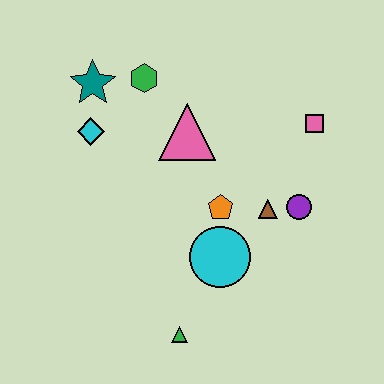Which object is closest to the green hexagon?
The teal star is closest to the green hexagon.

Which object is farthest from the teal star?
The green triangle is farthest from the teal star.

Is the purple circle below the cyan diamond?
Yes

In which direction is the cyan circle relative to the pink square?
The cyan circle is below the pink square.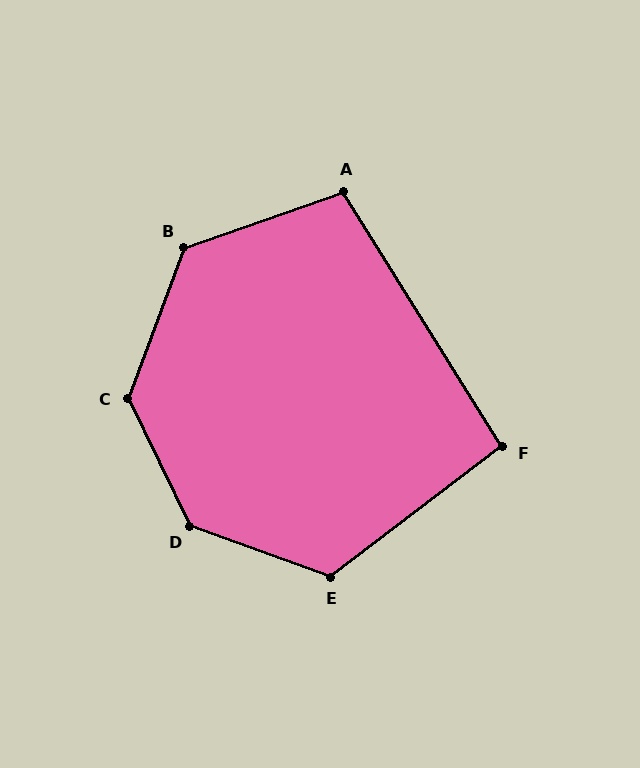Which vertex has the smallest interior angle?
F, at approximately 95 degrees.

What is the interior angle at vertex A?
Approximately 103 degrees (obtuse).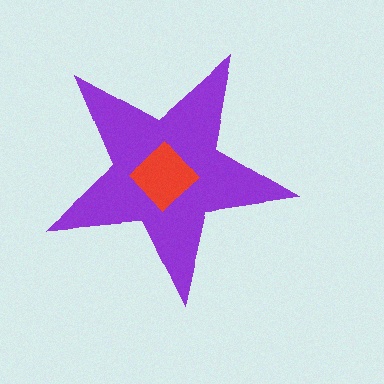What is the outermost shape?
The purple star.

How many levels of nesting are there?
2.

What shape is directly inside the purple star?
The red diamond.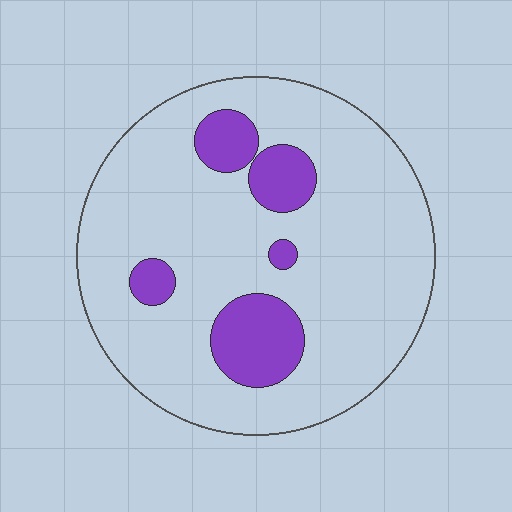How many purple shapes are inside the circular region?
5.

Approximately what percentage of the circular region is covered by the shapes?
Approximately 15%.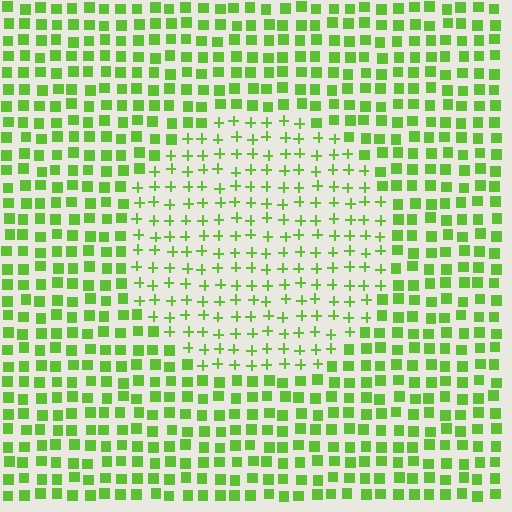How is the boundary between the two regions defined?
The boundary is defined by a change in element shape: plus signs inside vs. squares outside. All elements share the same color and spacing.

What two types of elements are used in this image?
The image uses plus signs inside the circle region and squares outside it.